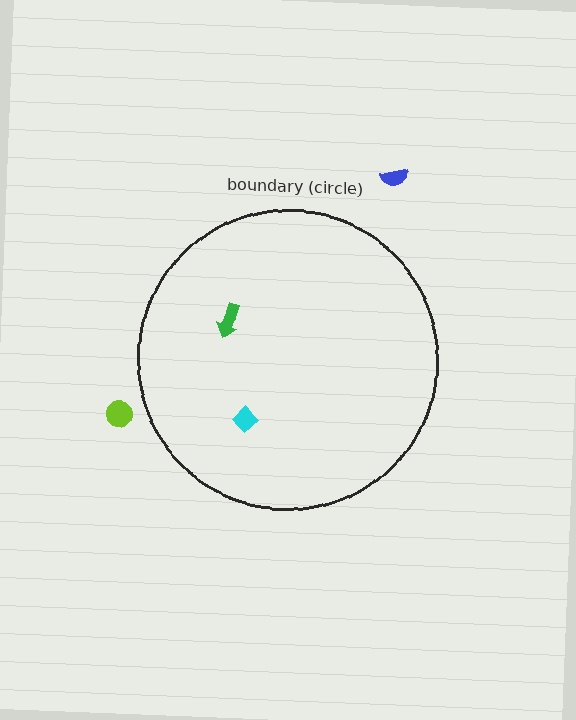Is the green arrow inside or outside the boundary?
Inside.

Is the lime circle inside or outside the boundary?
Outside.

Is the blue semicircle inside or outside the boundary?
Outside.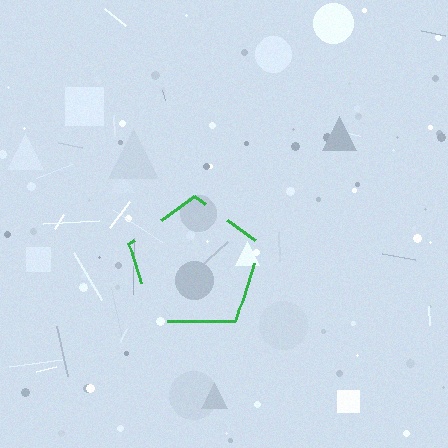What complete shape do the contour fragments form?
The contour fragments form a pentagon.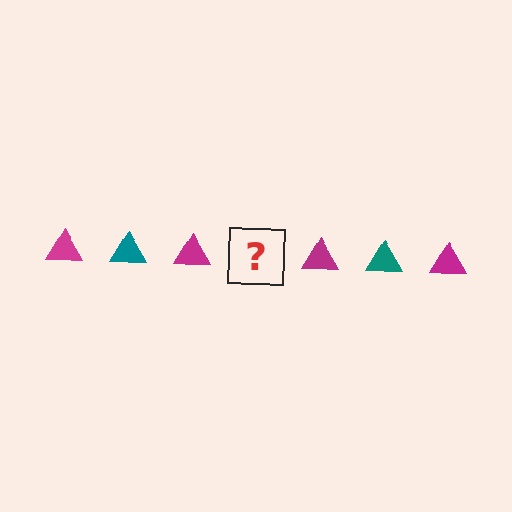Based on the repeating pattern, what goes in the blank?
The blank should be a teal triangle.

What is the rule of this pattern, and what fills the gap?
The rule is that the pattern cycles through magenta, teal triangles. The gap should be filled with a teal triangle.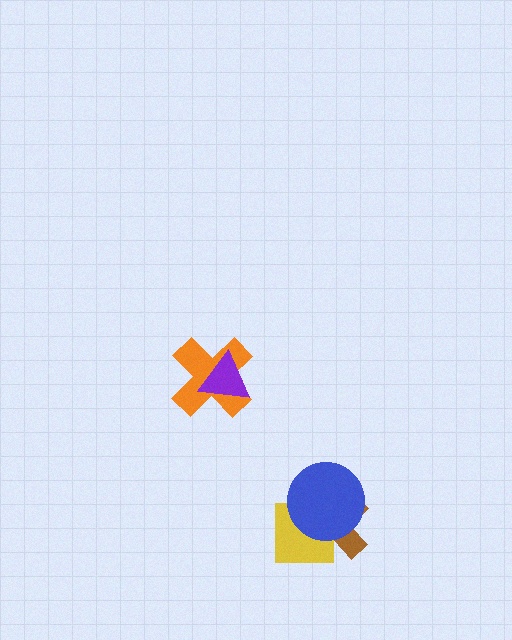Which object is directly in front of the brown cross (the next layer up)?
The yellow square is directly in front of the brown cross.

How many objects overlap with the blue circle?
2 objects overlap with the blue circle.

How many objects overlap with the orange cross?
1 object overlaps with the orange cross.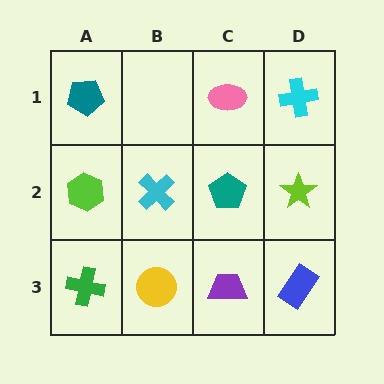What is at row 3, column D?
A blue rectangle.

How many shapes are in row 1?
3 shapes.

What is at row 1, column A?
A teal pentagon.